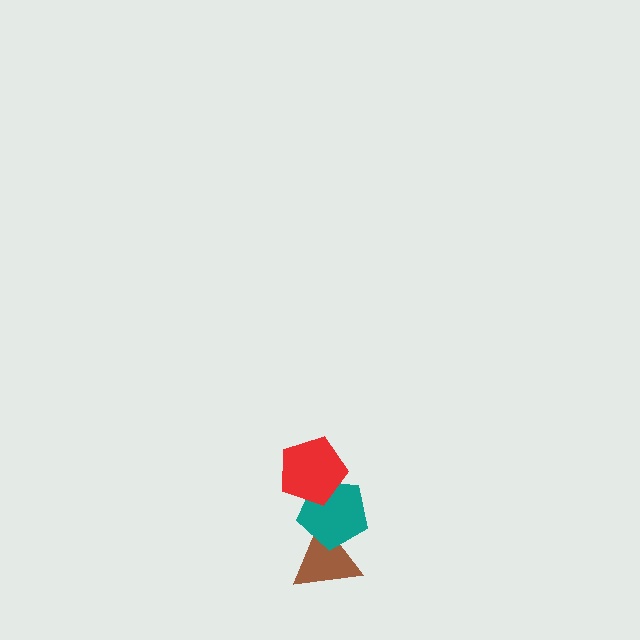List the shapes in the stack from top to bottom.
From top to bottom: the red pentagon, the teal pentagon, the brown triangle.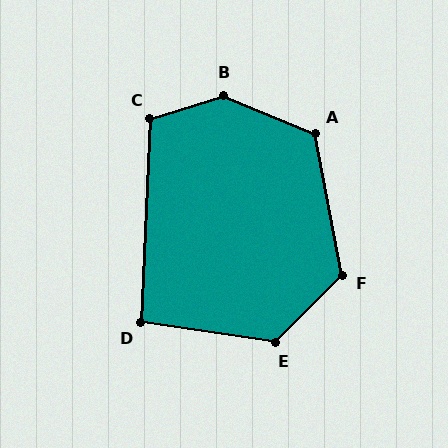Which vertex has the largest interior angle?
B, at approximately 140 degrees.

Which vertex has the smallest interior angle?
D, at approximately 96 degrees.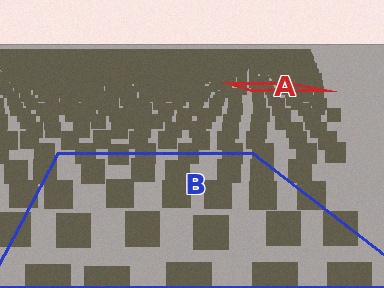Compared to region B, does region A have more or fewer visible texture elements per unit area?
Region A has more texture elements per unit area — they are packed more densely because it is farther away.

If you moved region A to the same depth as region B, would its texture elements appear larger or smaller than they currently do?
They would appear larger. At a closer depth, the same texture elements are projected at a bigger on-screen size.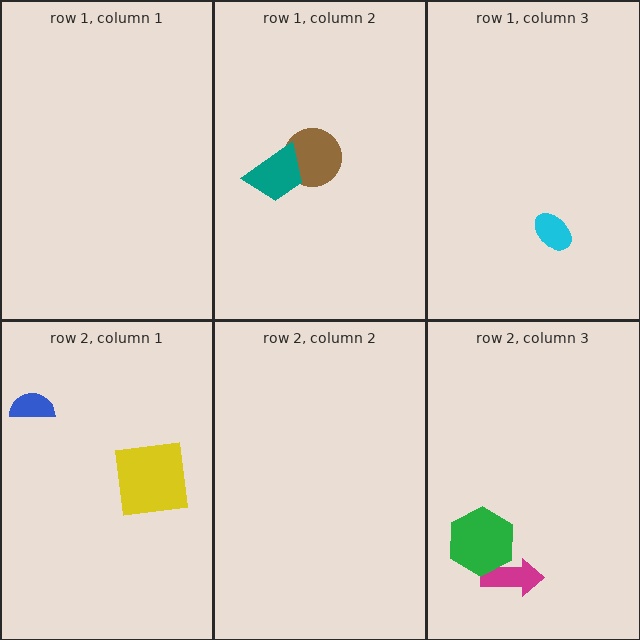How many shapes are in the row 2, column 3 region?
2.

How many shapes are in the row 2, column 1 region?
2.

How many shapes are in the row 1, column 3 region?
1.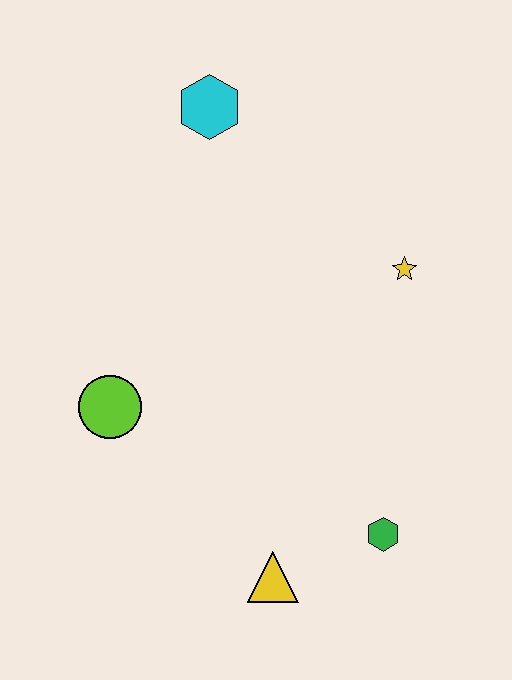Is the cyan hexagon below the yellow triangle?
No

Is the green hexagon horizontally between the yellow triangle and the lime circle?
No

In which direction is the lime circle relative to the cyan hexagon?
The lime circle is below the cyan hexagon.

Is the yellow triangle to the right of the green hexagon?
No